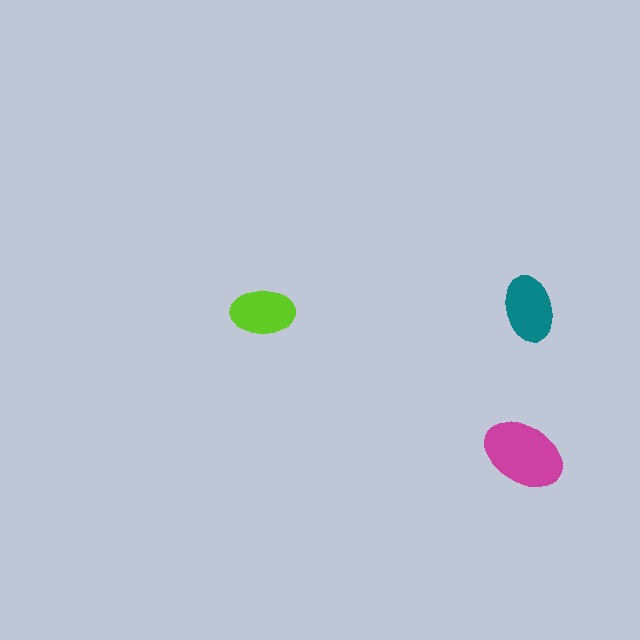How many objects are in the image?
There are 3 objects in the image.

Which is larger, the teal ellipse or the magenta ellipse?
The magenta one.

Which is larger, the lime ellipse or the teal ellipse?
The teal one.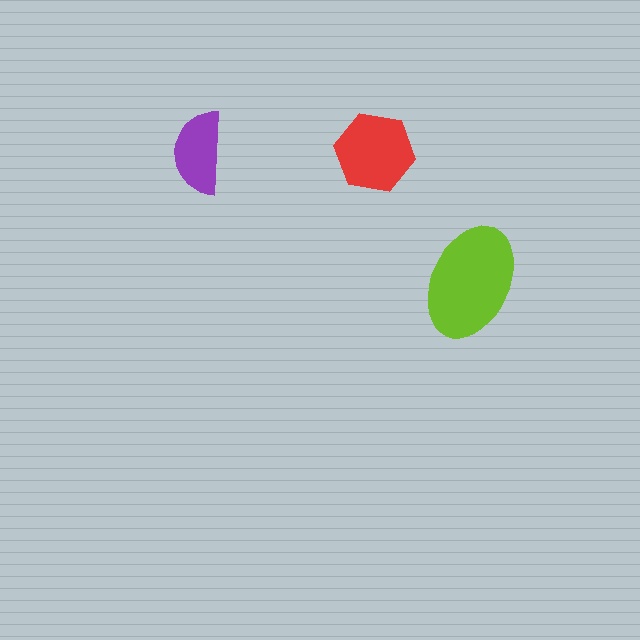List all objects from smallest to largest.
The purple semicircle, the red hexagon, the lime ellipse.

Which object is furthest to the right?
The lime ellipse is rightmost.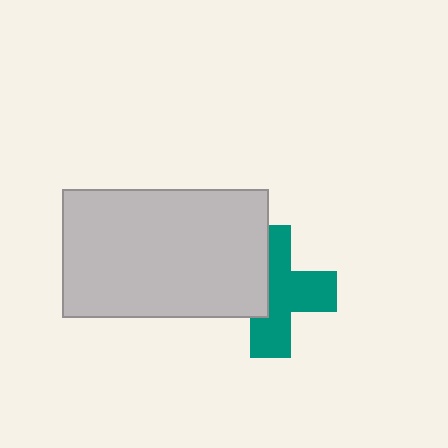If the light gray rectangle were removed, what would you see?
You would see the complete teal cross.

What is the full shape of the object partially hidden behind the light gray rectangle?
The partially hidden object is a teal cross.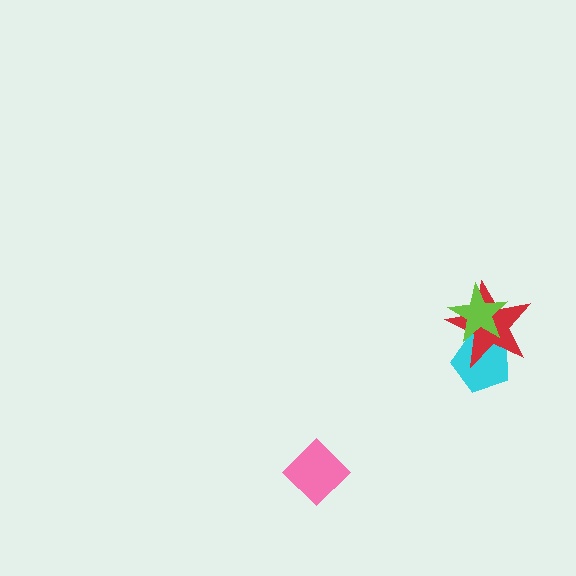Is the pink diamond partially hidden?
No, no other shape covers it.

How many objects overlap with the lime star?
2 objects overlap with the lime star.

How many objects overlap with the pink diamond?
0 objects overlap with the pink diamond.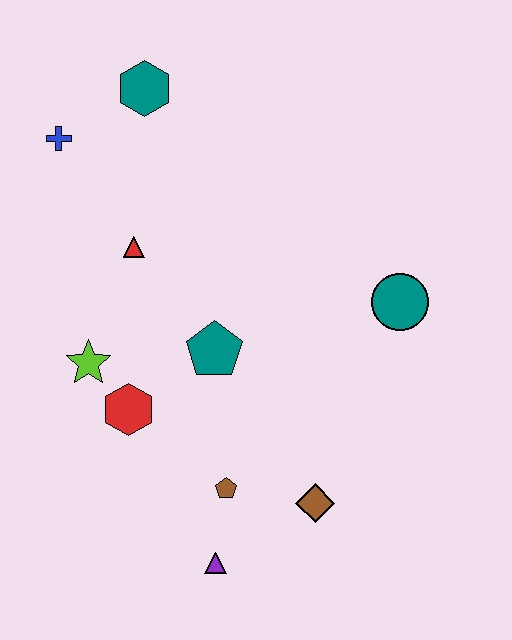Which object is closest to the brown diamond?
The brown pentagon is closest to the brown diamond.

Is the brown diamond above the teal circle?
No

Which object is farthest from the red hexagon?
The teal hexagon is farthest from the red hexagon.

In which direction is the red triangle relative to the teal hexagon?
The red triangle is below the teal hexagon.